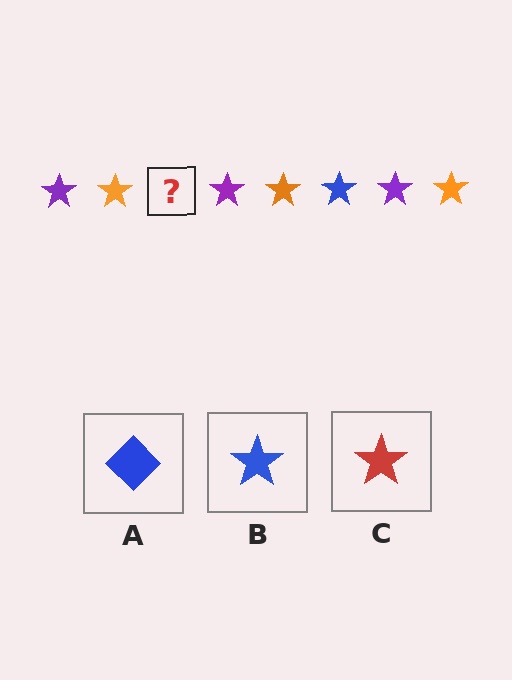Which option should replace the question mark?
Option B.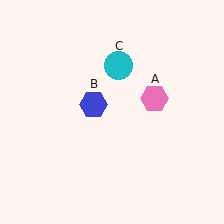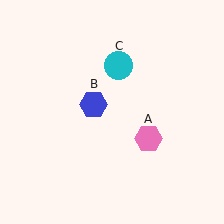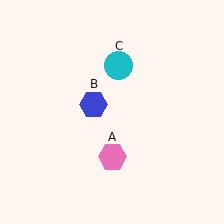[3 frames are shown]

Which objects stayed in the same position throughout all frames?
Blue hexagon (object B) and cyan circle (object C) remained stationary.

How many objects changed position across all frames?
1 object changed position: pink hexagon (object A).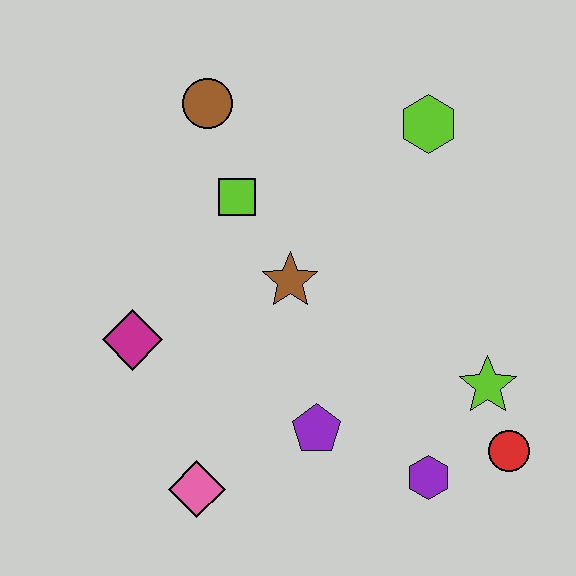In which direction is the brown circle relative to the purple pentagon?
The brown circle is above the purple pentagon.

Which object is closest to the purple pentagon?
The purple hexagon is closest to the purple pentagon.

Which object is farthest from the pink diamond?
The lime hexagon is farthest from the pink diamond.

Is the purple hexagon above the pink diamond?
Yes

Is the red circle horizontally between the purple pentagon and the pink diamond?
No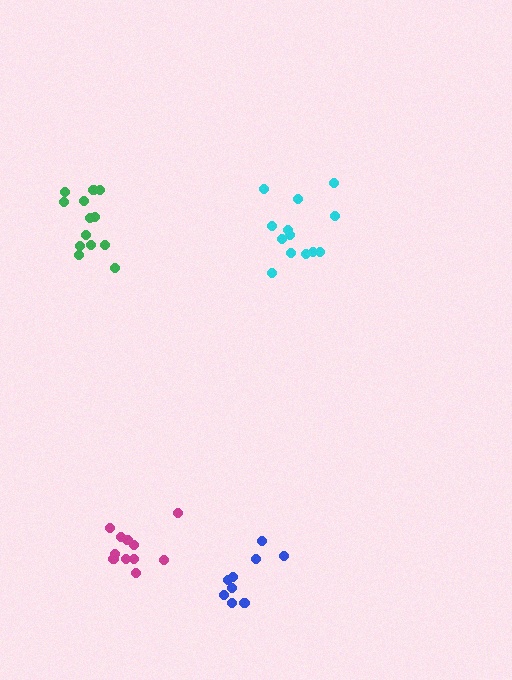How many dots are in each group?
Group 1: 11 dots, Group 2: 13 dots, Group 3: 13 dots, Group 4: 9 dots (46 total).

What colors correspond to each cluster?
The clusters are colored: magenta, cyan, green, blue.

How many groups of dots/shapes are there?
There are 4 groups.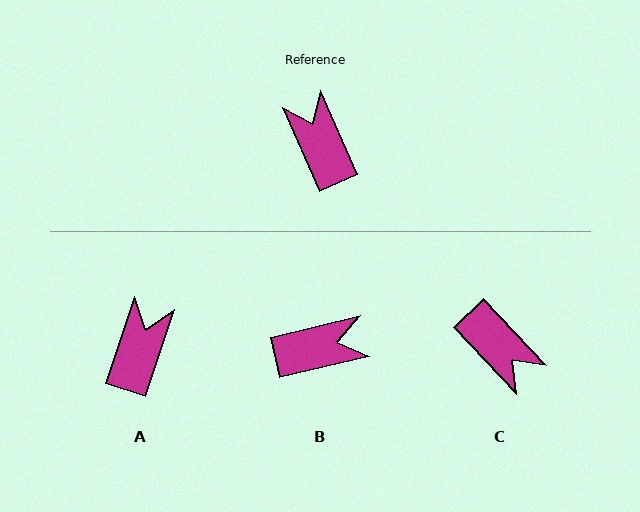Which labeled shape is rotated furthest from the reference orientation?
C, about 161 degrees away.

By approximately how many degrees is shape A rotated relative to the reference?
Approximately 42 degrees clockwise.